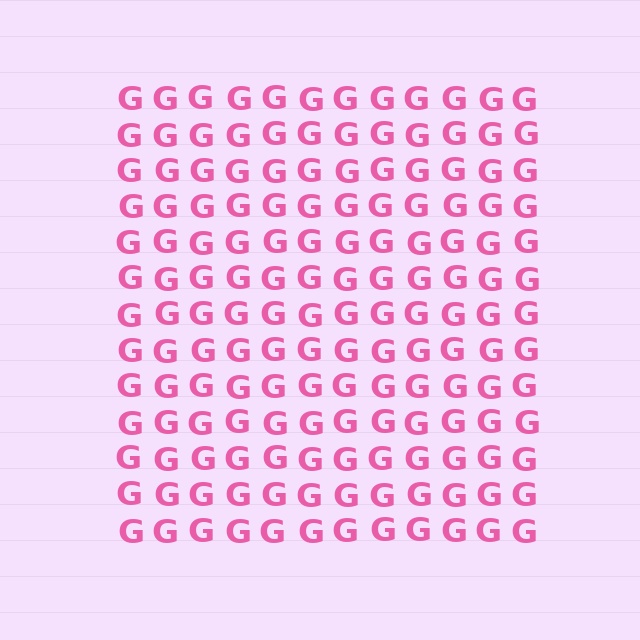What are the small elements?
The small elements are letter G's.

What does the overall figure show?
The overall figure shows a square.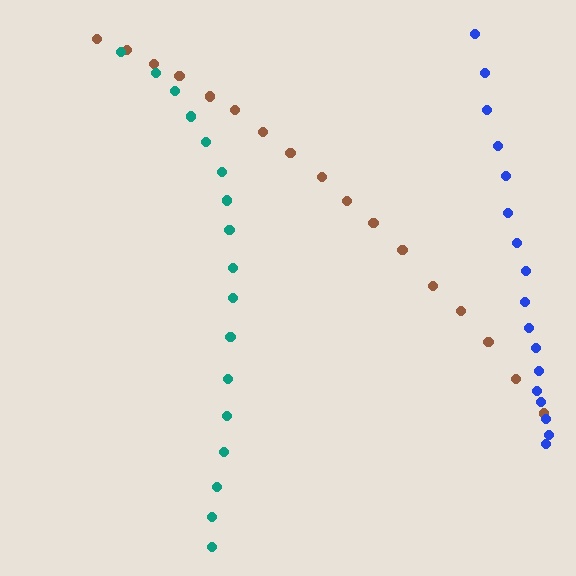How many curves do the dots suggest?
There are 3 distinct paths.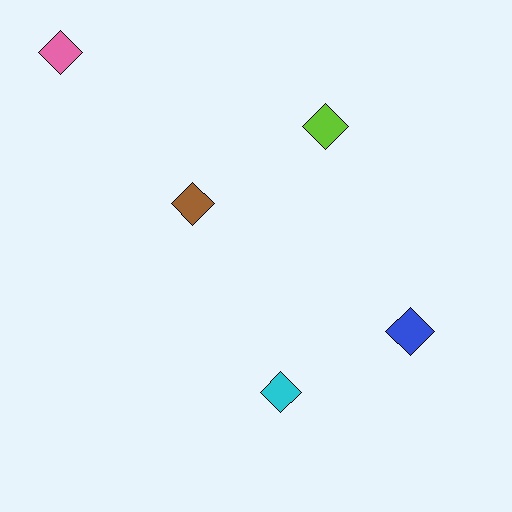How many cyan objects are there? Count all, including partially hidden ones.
There is 1 cyan object.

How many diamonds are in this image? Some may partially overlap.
There are 5 diamonds.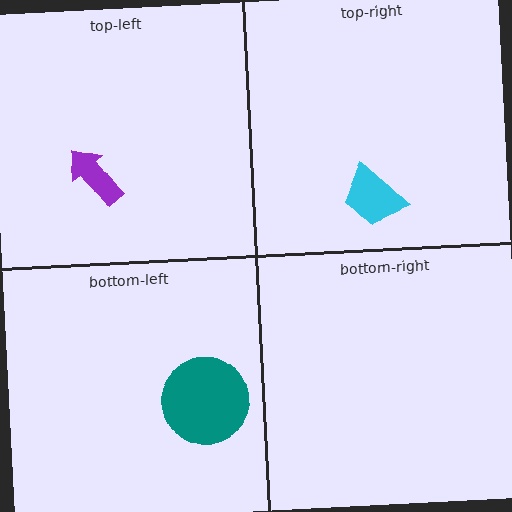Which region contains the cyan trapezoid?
The top-right region.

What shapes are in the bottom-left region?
The teal circle.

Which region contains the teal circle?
The bottom-left region.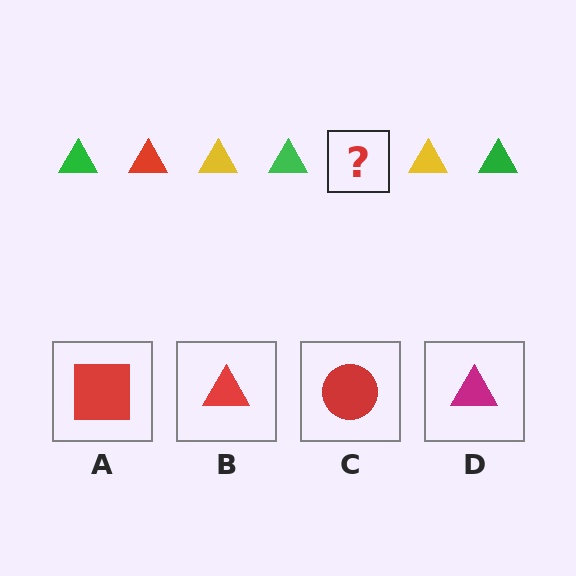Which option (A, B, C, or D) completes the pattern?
B.